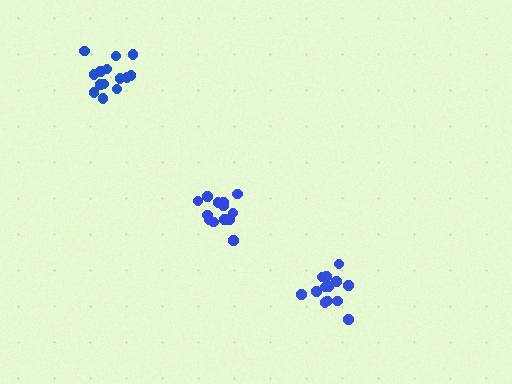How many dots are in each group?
Group 1: 13 dots, Group 2: 14 dots, Group 3: 13 dots (40 total).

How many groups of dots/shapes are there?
There are 3 groups.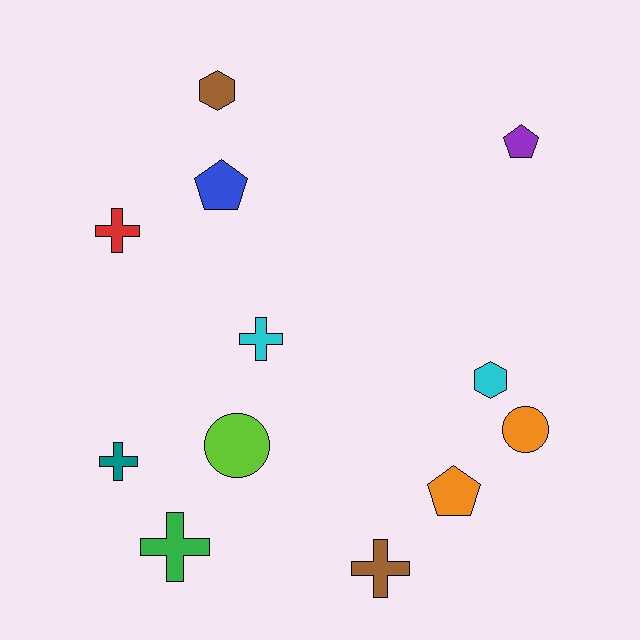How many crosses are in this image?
There are 5 crosses.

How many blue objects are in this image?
There is 1 blue object.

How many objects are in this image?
There are 12 objects.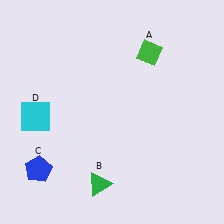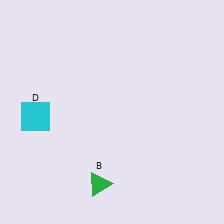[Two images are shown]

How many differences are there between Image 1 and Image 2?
There are 2 differences between the two images.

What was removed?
The green diamond (A), the blue pentagon (C) were removed in Image 2.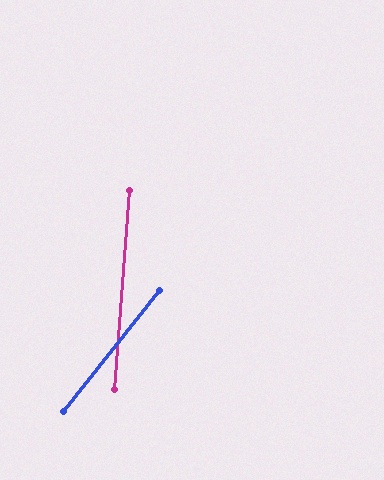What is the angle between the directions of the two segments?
Approximately 34 degrees.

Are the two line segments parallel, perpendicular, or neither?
Neither parallel nor perpendicular — they differ by about 34°.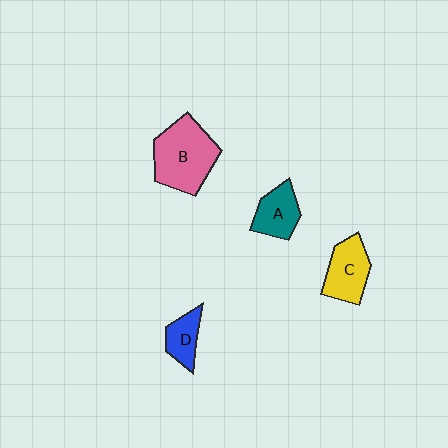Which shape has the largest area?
Shape B (pink).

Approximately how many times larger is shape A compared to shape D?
Approximately 1.3 times.